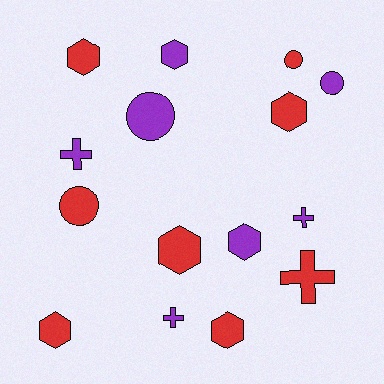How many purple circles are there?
There are 2 purple circles.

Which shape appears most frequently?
Hexagon, with 7 objects.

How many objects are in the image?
There are 15 objects.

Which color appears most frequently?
Red, with 8 objects.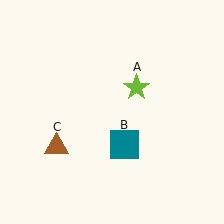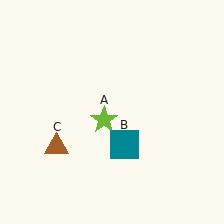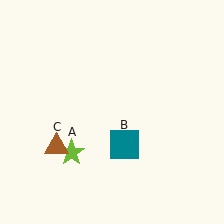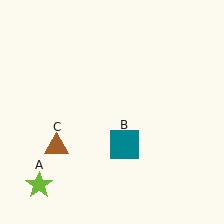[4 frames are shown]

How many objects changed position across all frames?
1 object changed position: lime star (object A).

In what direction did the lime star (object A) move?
The lime star (object A) moved down and to the left.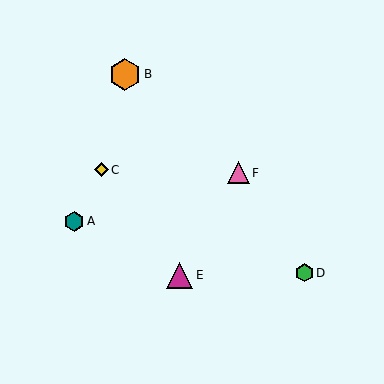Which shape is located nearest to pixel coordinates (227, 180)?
The pink triangle (labeled F) at (239, 173) is nearest to that location.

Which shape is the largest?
The orange hexagon (labeled B) is the largest.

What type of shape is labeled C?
Shape C is a yellow diamond.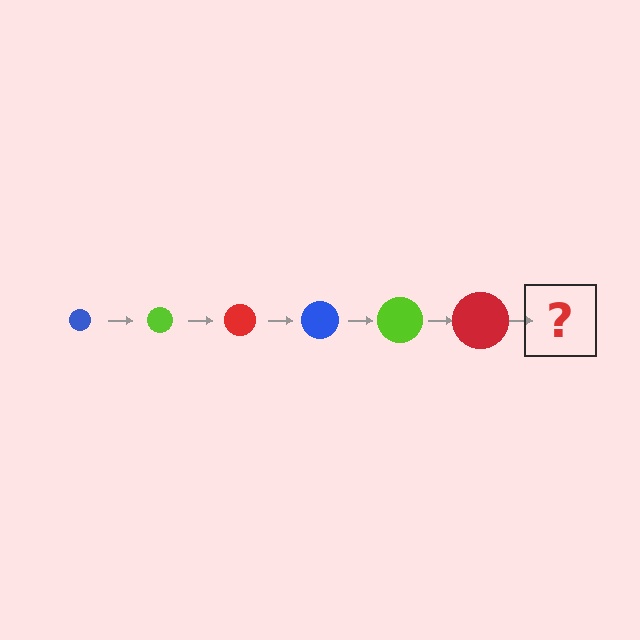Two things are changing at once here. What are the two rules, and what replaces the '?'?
The two rules are that the circle grows larger each step and the color cycles through blue, lime, and red. The '?' should be a blue circle, larger than the previous one.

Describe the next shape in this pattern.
It should be a blue circle, larger than the previous one.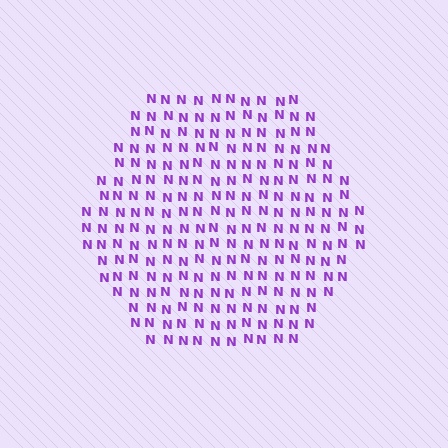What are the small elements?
The small elements are letter N's.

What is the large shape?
The large shape is a hexagon.